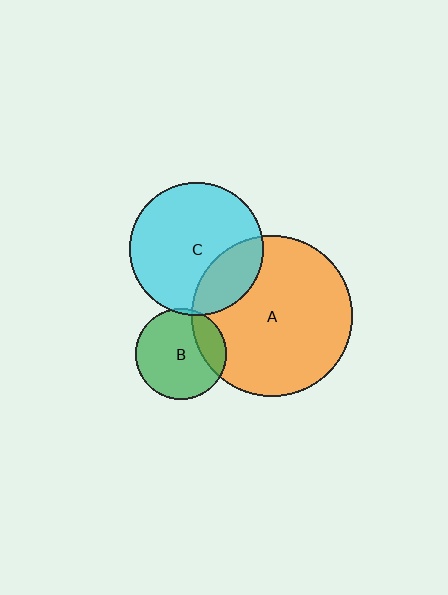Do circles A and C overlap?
Yes.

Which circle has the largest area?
Circle A (orange).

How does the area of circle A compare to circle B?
Approximately 3.1 times.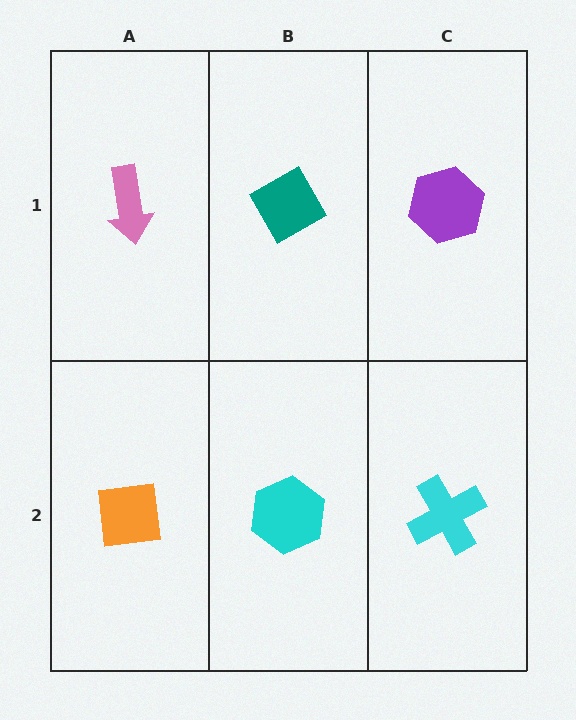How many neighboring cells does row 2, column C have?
2.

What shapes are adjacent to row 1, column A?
An orange square (row 2, column A), a teal diamond (row 1, column B).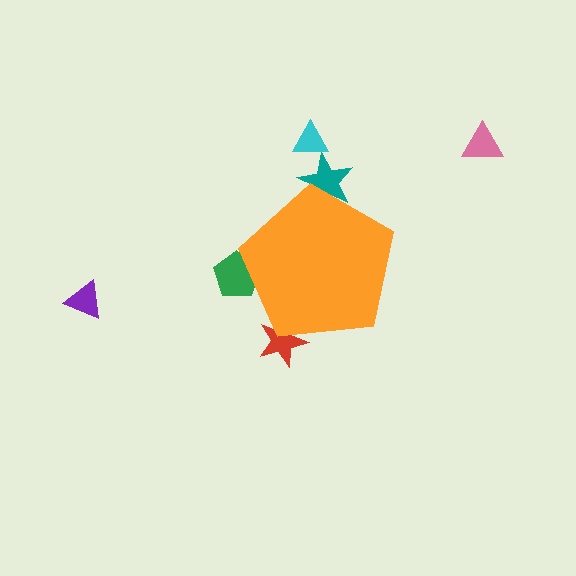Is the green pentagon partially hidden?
Yes, the green pentagon is partially hidden behind the orange pentagon.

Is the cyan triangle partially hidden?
No, the cyan triangle is fully visible.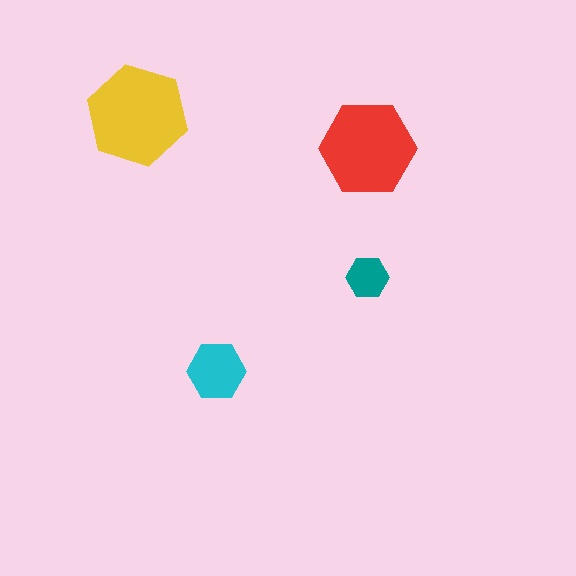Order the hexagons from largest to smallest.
the yellow one, the red one, the cyan one, the teal one.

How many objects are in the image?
There are 4 objects in the image.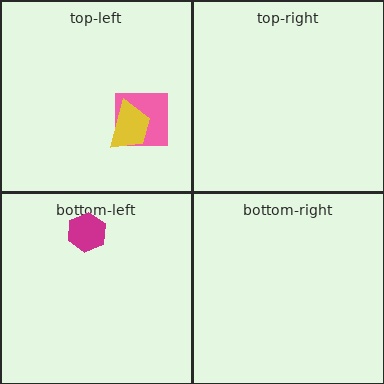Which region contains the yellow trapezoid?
The top-left region.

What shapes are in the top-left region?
The pink square, the yellow trapezoid.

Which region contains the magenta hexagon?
The bottom-left region.